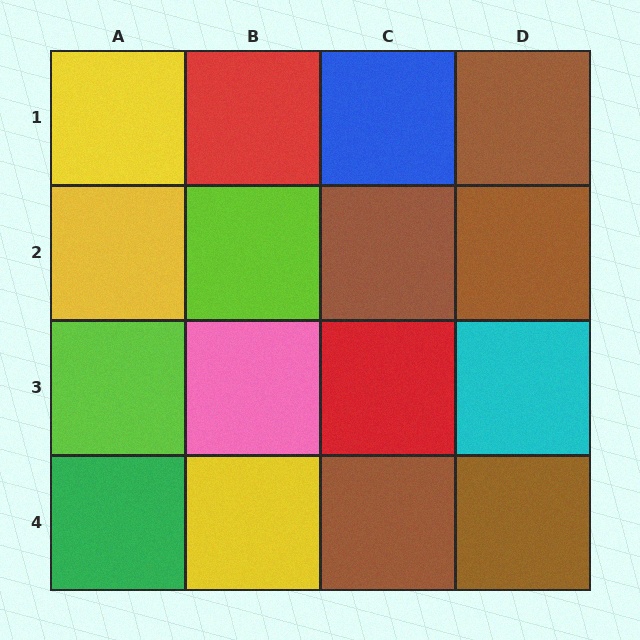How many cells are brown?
5 cells are brown.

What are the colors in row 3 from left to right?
Lime, pink, red, cyan.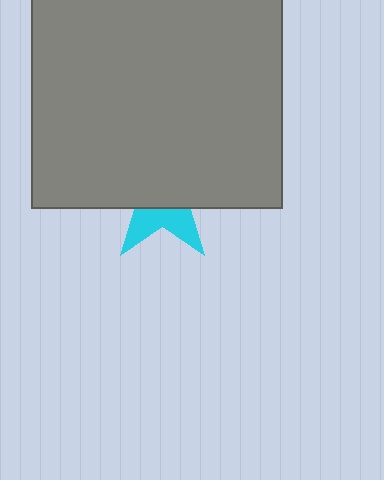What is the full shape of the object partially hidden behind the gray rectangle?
The partially hidden object is a cyan star.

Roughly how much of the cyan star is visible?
A small part of it is visible (roughly 34%).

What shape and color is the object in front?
The object in front is a gray rectangle.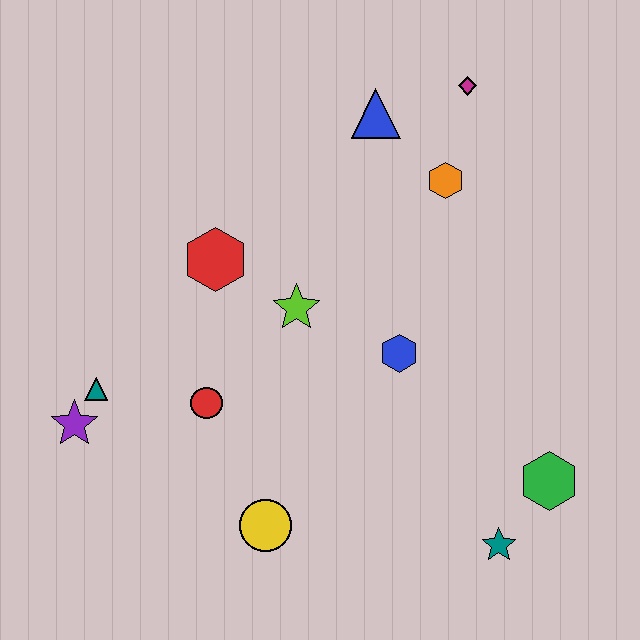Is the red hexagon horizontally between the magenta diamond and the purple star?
Yes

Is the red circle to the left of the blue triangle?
Yes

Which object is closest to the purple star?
The teal triangle is closest to the purple star.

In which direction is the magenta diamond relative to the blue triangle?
The magenta diamond is to the right of the blue triangle.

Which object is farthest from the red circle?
The magenta diamond is farthest from the red circle.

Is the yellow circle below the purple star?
Yes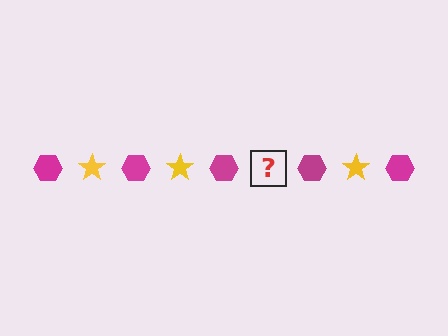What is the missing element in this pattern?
The missing element is a yellow star.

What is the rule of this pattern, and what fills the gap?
The rule is that the pattern alternates between magenta hexagon and yellow star. The gap should be filled with a yellow star.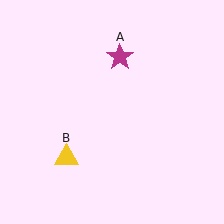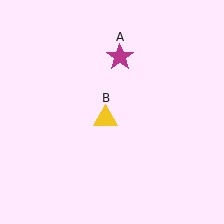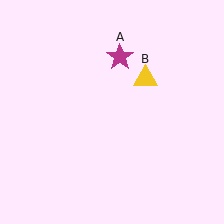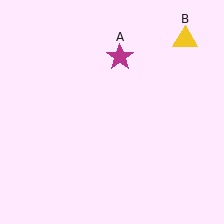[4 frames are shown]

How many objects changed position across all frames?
1 object changed position: yellow triangle (object B).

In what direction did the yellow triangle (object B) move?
The yellow triangle (object B) moved up and to the right.